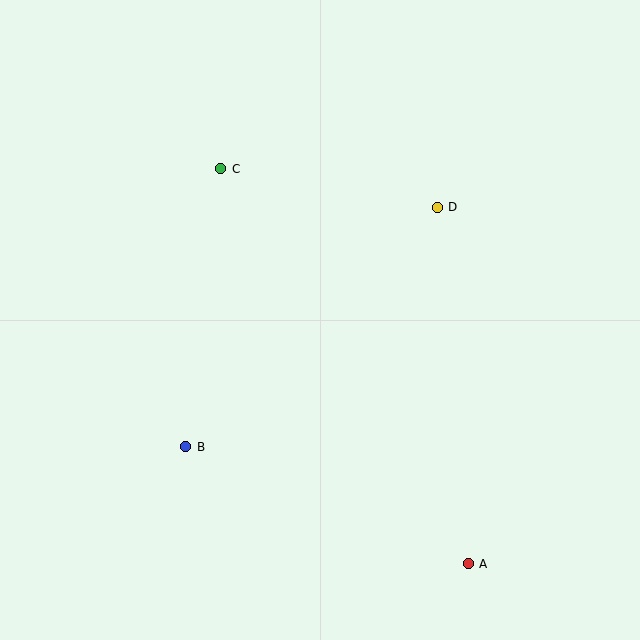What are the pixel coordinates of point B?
Point B is at (186, 447).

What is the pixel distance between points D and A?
The distance between D and A is 358 pixels.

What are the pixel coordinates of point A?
Point A is at (468, 564).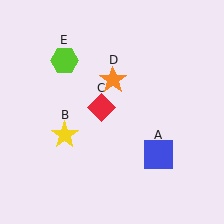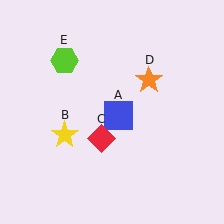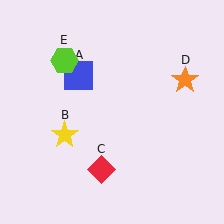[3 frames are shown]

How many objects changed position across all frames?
3 objects changed position: blue square (object A), red diamond (object C), orange star (object D).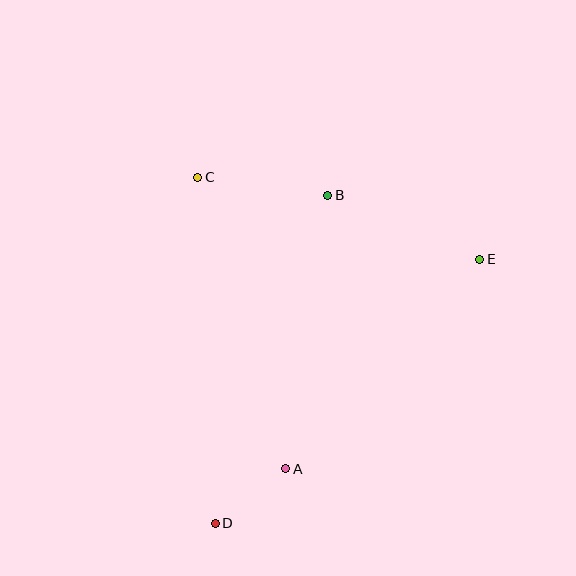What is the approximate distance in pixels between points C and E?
The distance between C and E is approximately 294 pixels.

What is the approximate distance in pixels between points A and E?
The distance between A and E is approximately 286 pixels.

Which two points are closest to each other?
Points A and D are closest to each other.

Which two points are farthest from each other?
Points D and E are farthest from each other.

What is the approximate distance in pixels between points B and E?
The distance between B and E is approximately 165 pixels.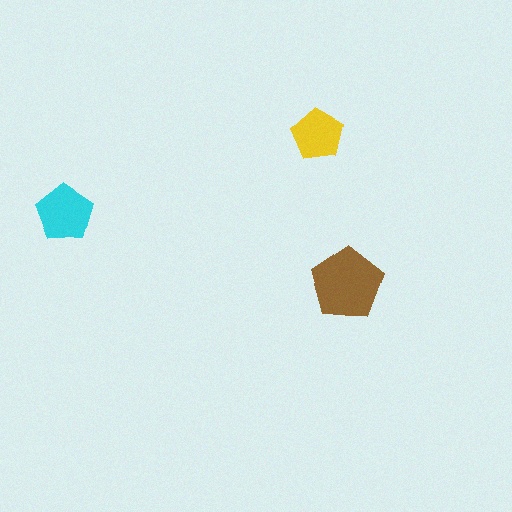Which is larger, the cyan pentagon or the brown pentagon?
The brown one.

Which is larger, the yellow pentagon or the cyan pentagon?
The cyan one.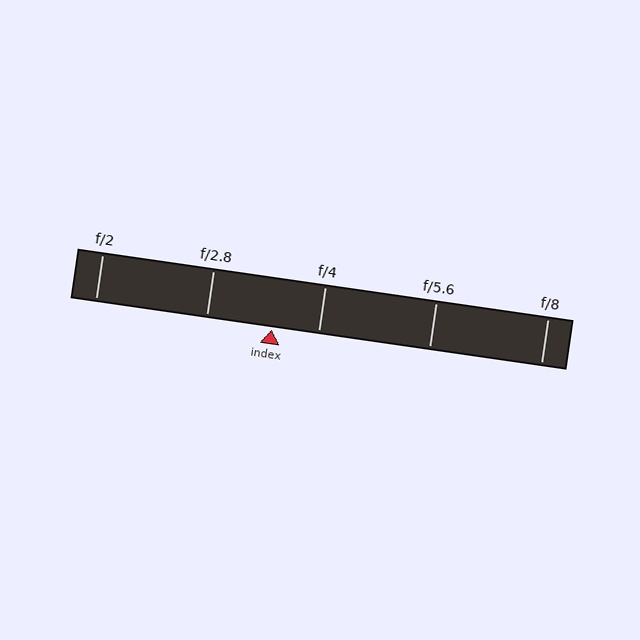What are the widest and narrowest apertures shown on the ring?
The widest aperture shown is f/2 and the narrowest is f/8.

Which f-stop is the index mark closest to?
The index mark is closest to f/4.